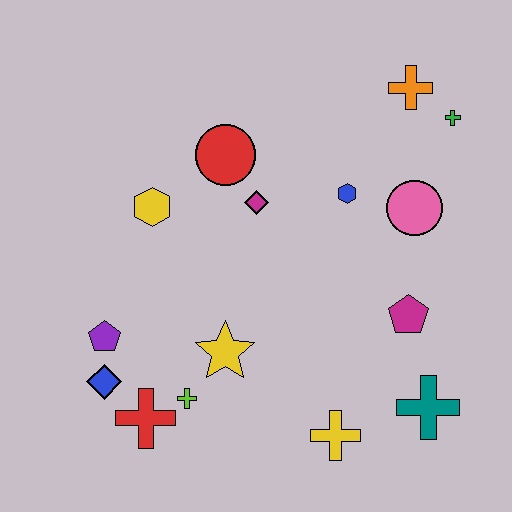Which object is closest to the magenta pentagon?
The teal cross is closest to the magenta pentagon.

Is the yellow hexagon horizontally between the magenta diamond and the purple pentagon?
Yes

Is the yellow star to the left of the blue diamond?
No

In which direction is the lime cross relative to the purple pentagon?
The lime cross is to the right of the purple pentagon.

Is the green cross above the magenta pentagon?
Yes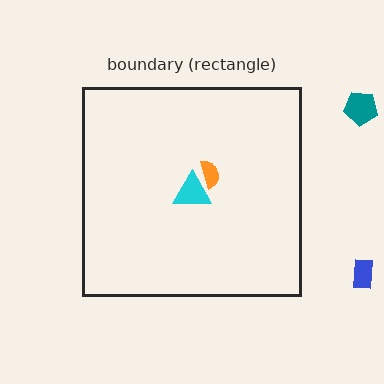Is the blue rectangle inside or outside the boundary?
Outside.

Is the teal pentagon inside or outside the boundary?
Outside.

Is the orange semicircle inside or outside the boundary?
Inside.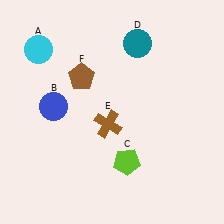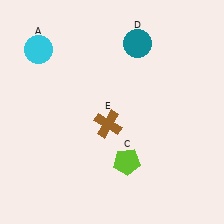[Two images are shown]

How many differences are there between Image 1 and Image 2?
There are 2 differences between the two images.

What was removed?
The blue circle (B), the brown pentagon (F) were removed in Image 2.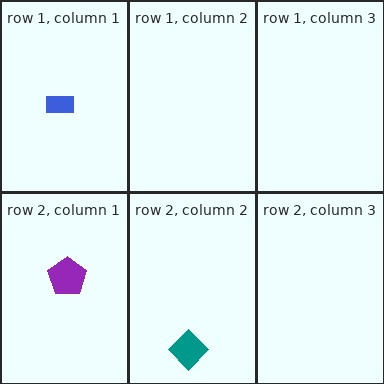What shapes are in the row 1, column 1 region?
The blue rectangle.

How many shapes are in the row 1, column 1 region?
1.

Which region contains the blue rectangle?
The row 1, column 1 region.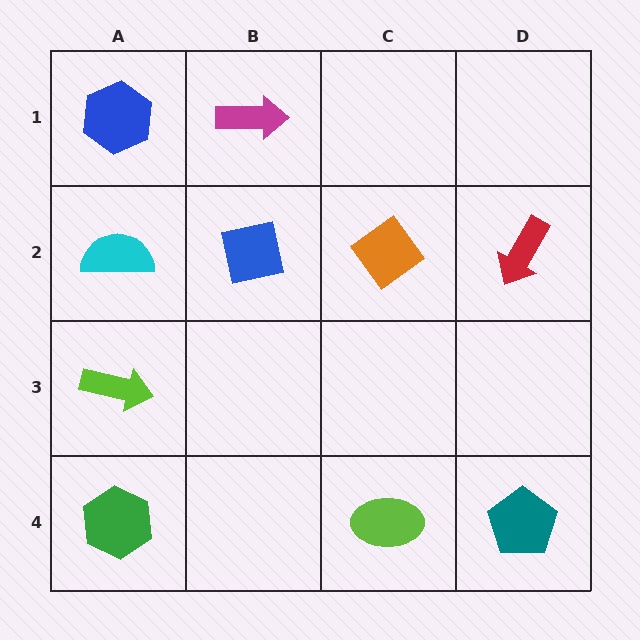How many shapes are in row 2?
4 shapes.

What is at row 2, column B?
A blue square.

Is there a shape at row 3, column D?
No, that cell is empty.